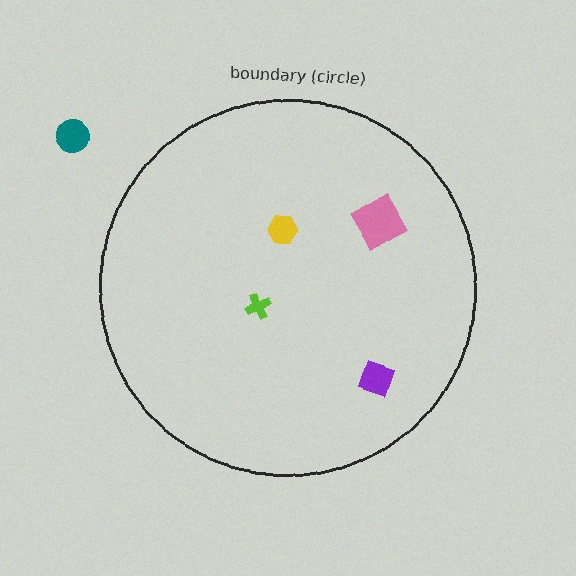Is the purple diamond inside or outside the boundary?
Inside.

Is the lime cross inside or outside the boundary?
Inside.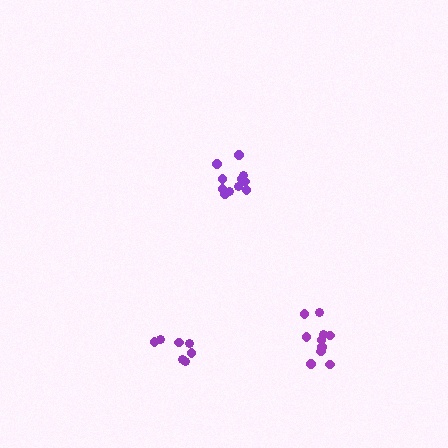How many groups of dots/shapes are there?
There are 3 groups.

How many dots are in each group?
Group 1: 11 dots, Group 2: 7 dots, Group 3: 10 dots (28 total).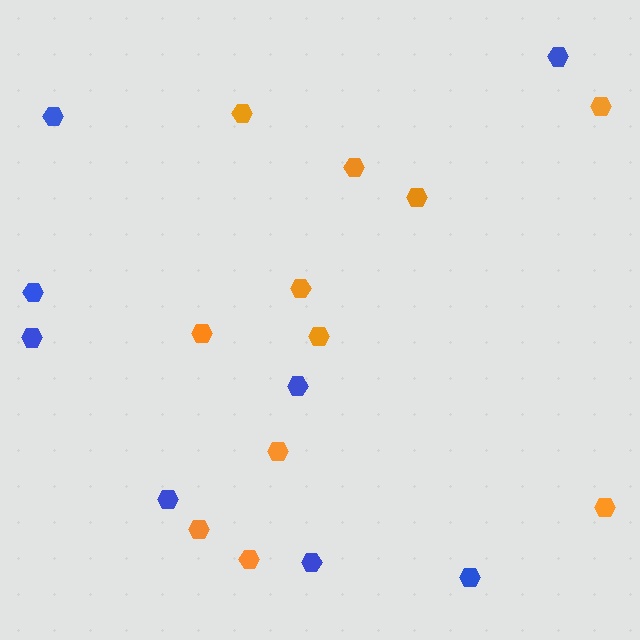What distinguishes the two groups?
There are 2 groups: one group of orange hexagons (11) and one group of blue hexagons (8).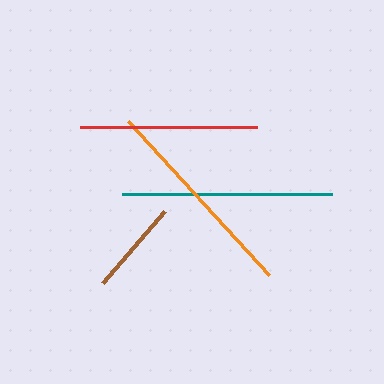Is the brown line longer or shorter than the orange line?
The orange line is longer than the brown line.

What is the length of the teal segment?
The teal segment is approximately 210 pixels long.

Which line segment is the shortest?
The brown line is the shortest at approximately 95 pixels.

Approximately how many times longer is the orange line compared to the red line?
The orange line is approximately 1.2 times the length of the red line.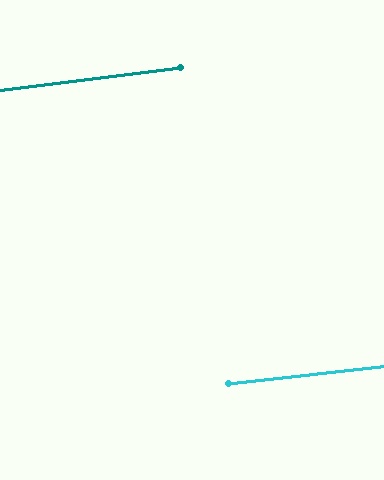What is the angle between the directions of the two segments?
Approximately 1 degree.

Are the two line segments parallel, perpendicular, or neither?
Parallel — their directions differ by only 0.6°.